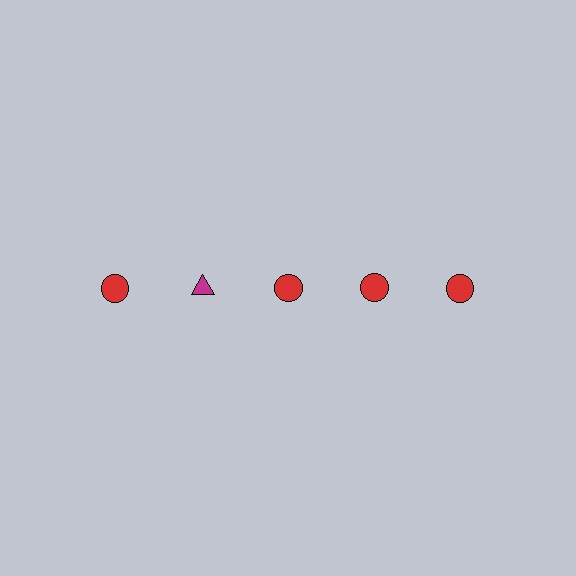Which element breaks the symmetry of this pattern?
The magenta triangle in the top row, second from left column breaks the symmetry. All other shapes are red circles.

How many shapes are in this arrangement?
There are 5 shapes arranged in a grid pattern.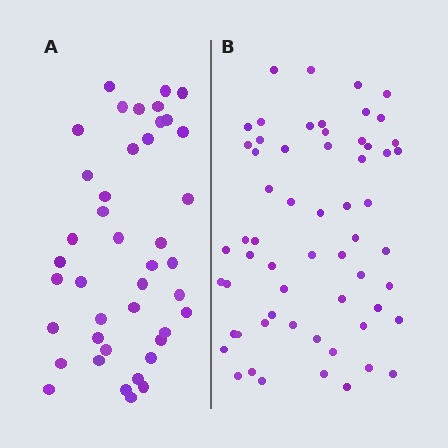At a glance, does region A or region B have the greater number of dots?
Region B (the right region) has more dots.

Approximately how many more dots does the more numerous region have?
Region B has approximately 20 more dots than region A.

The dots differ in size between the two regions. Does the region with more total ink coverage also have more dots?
No. Region A has more total ink coverage because its dots are larger, but region B actually contains more individual dots. Total area can be misleading — the number of items is what matters here.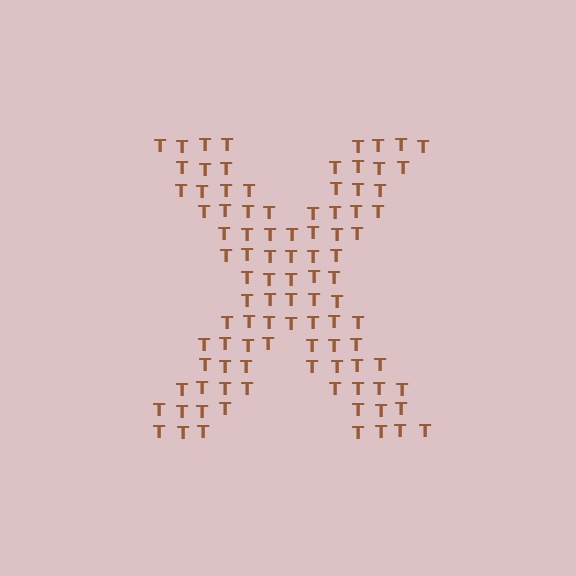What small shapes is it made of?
It is made of small letter T's.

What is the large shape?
The large shape is the letter X.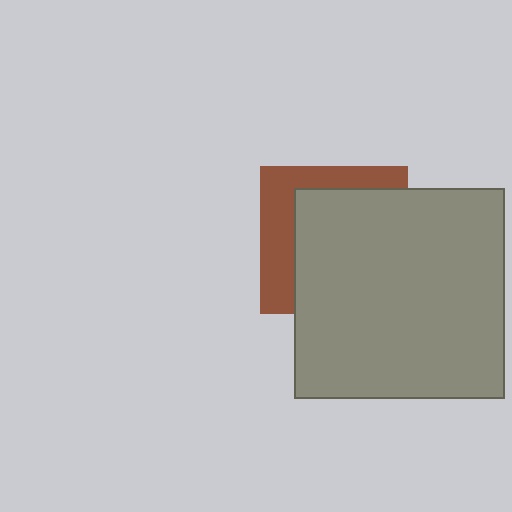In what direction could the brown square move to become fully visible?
The brown square could move toward the upper-left. That would shift it out from behind the gray square entirely.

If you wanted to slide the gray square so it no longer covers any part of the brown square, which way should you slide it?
Slide it toward the lower-right — that is the most direct way to separate the two shapes.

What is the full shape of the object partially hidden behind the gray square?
The partially hidden object is a brown square.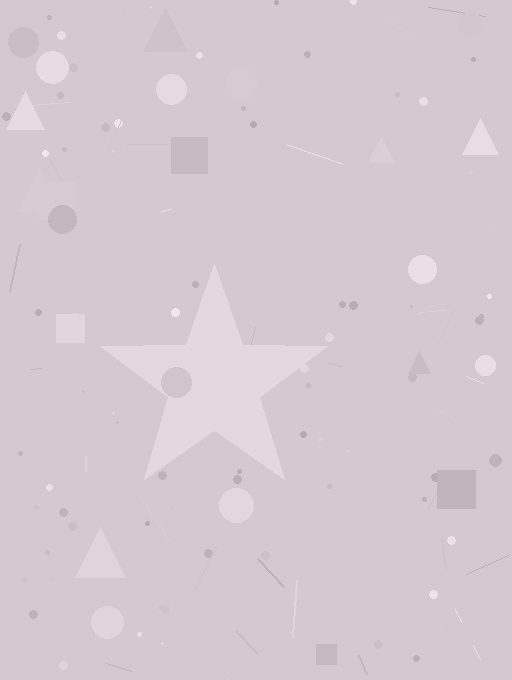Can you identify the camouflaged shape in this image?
The camouflaged shape is a star.